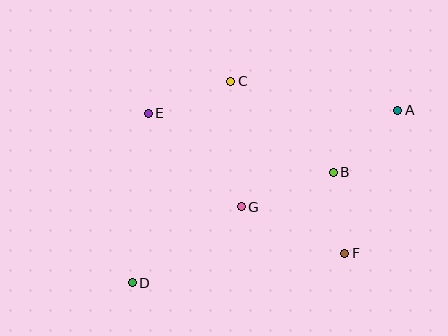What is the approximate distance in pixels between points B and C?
The distance between B and C is approximately 137 pixels.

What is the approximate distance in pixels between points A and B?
The distance between A and B is approximately 89 pixels.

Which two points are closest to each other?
Points B and F are closest to each other.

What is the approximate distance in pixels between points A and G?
The distance between A and G is approximately 184 pixels.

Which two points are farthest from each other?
Points A and D are farthest from each other.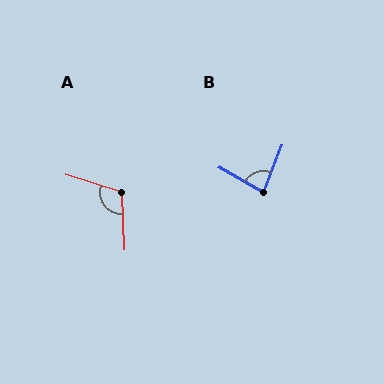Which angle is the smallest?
B, at approximately 82 degrees.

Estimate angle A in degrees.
Approximately 111 degrees.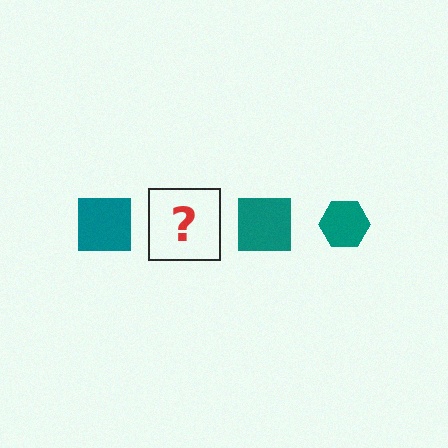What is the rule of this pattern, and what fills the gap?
The rule is that the pattern cycles through square, hexagon shapes in teal. The gap should be filled with a teal hexagon.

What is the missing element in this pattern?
The missing element is a teal hexagon.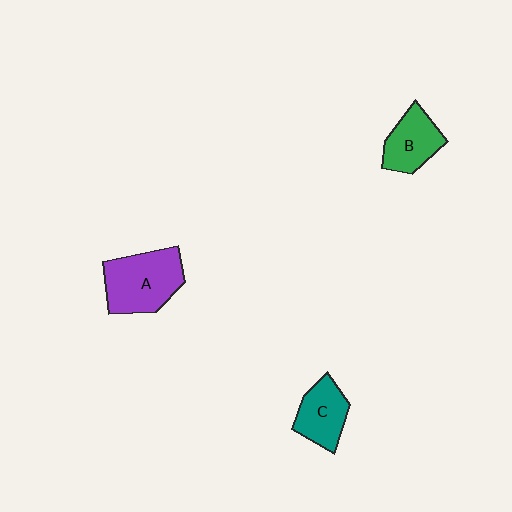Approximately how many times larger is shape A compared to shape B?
Approximately 1.5 times.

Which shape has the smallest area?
Shape C (teal).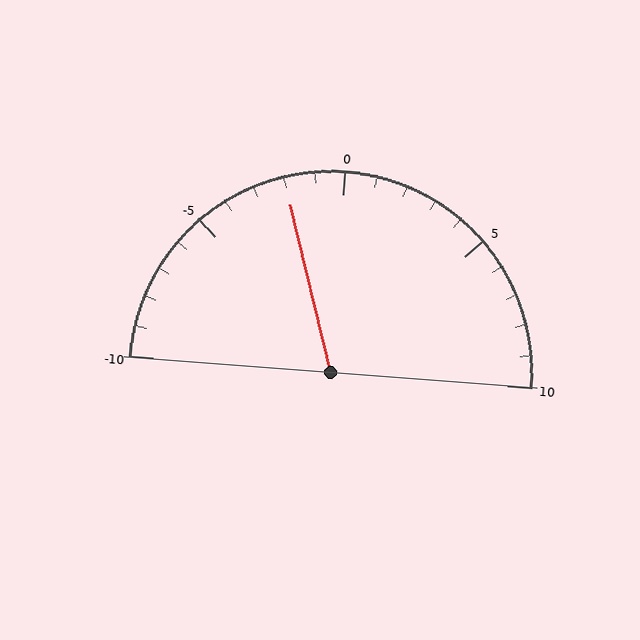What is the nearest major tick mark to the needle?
The nearest major tick mark is 0.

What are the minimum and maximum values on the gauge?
The gauge ranges from -10 to 10.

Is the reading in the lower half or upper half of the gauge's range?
The reading is in the lower half of the range (-10 to 10).